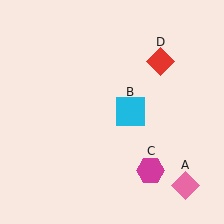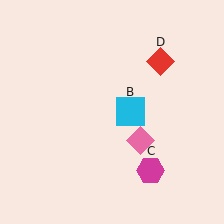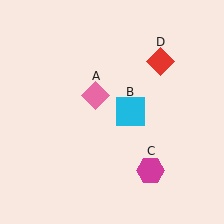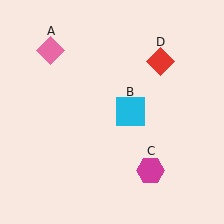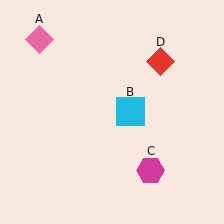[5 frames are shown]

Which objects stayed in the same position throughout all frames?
Cyan square (object B) and magenta hexagon (object C) and red diamond (object D) remained stationary.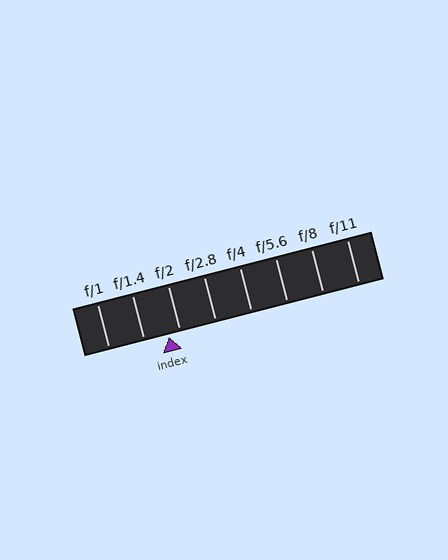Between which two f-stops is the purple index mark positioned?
The index mark is between f/1.4 and f/2.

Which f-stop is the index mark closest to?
The index mark is closest to f/2.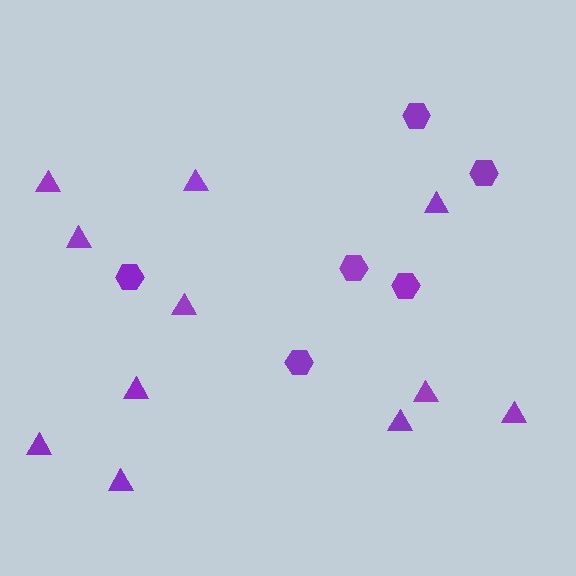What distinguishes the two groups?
There are 2 groups: one group of hexagons (6) and one group of triangles (11).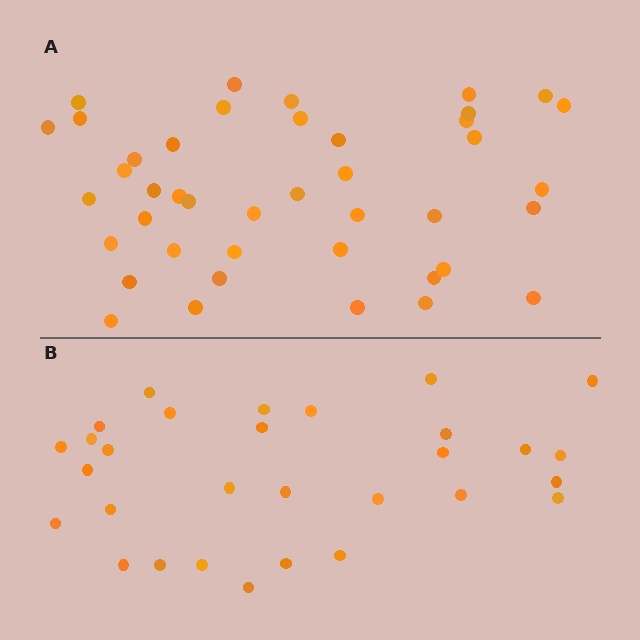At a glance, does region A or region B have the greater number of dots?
Region A (the top region) has more dots.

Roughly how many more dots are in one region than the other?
Region A has roughly 12 or so more dots than region B.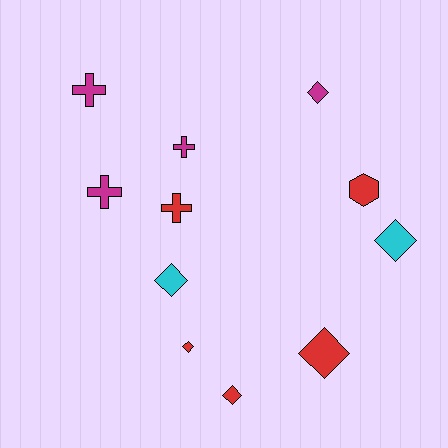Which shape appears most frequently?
Diamond, with 6 objects.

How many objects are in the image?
There are 11 objects.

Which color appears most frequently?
Red, with 5 objects.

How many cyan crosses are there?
There are no cyan crosses.